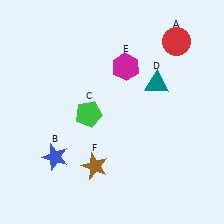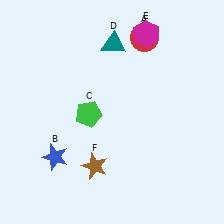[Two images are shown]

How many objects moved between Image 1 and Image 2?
3 objects moved between the two images.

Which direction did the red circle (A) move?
The red circle (A) moved left.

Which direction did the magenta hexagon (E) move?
The magenta hexagon (E) moved up.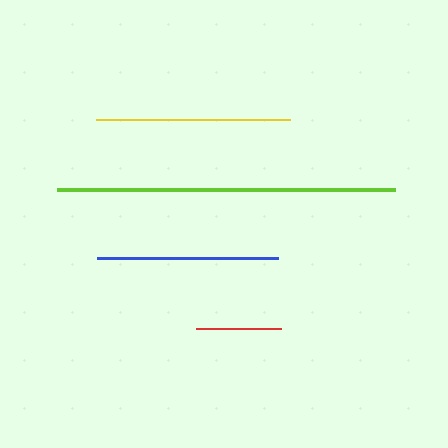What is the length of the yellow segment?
The yellow segment is approximately 194 pixels long.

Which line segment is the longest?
The lime line is the longest at approximately 338 pixels.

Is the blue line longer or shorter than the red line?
The blue line is longer than the red line.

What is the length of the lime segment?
The lime segment is approximately 338 pixels long.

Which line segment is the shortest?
The red line is the shortest at approximately 85 pixels.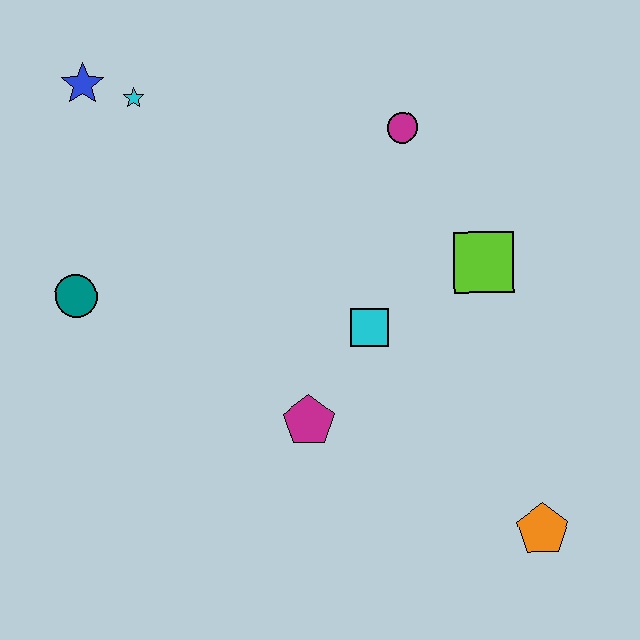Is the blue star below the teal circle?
No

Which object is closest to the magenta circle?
The lime square is closest to the magenta circle.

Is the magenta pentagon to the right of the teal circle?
Yes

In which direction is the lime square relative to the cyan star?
The lime square is to the right of the cyan star.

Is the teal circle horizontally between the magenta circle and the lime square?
No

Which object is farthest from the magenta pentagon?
The blue star is farthest from the magenta pentagon.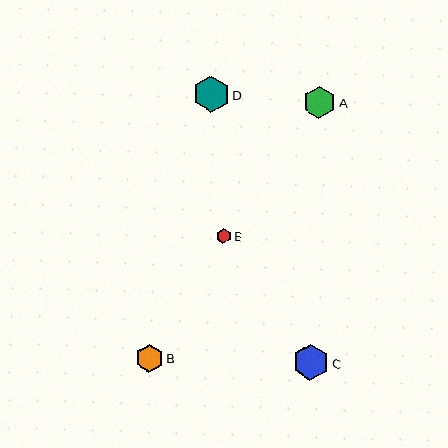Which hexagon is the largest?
Hexagon C is the largest with a size of approximately 36 pixels.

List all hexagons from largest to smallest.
From largest to smallest: C, D, A, B, E.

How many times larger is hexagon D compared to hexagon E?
Hexagon D is approximately 2.4 times the size of hexagon E.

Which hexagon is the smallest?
Hexagon E is the smallest with a size of approximately 15 pixels.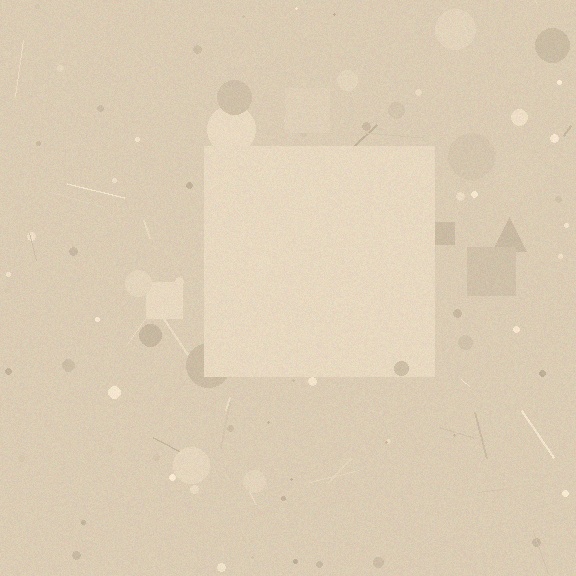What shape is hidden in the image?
A square is hidden in the image.